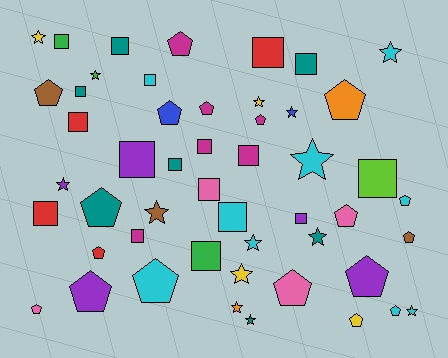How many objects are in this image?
There are 50 objects.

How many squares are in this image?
There are 18 squares.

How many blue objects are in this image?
There are 2 blue objects.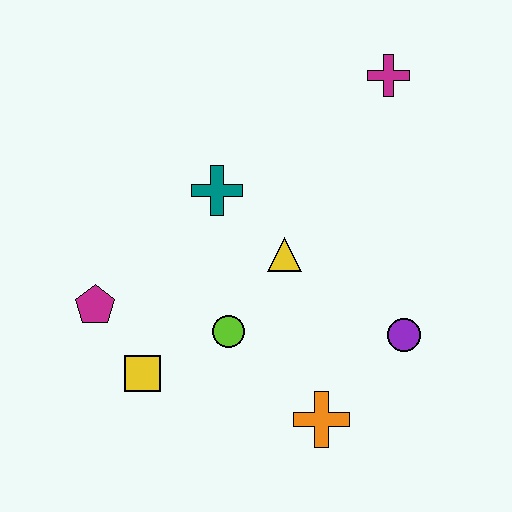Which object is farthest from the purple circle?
The magenta pentagon is farthest from the purple circle.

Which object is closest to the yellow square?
The magenta pentagon is closest to the yellow square.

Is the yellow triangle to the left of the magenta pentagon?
No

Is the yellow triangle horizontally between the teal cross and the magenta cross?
Yes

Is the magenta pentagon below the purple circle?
No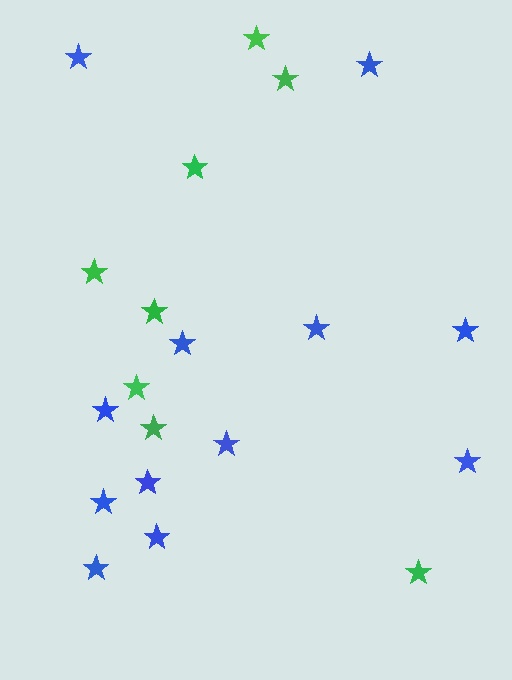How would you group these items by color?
There are 2 groups: one group of blue stars (12) and one group of green stars (8).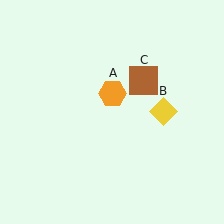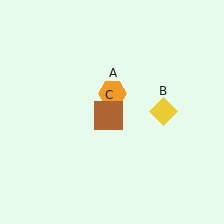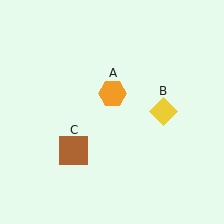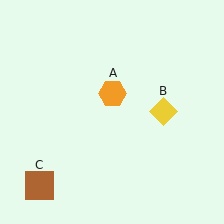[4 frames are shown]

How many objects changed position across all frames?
1 object changed position: brown square (object C).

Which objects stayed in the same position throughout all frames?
Orange hexagon (object A) and yellow diamond (object B) remained stationary.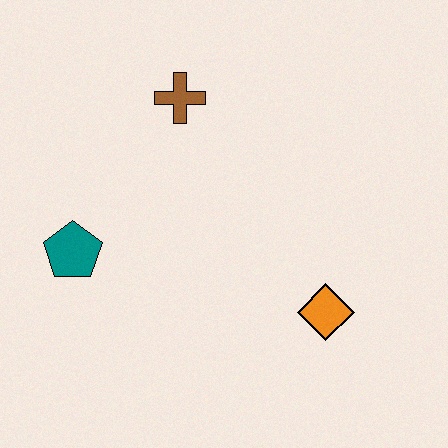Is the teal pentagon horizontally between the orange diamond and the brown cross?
No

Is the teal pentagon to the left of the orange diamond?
Yes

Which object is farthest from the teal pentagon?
The orange diamond is farthest from the teal pentagon.